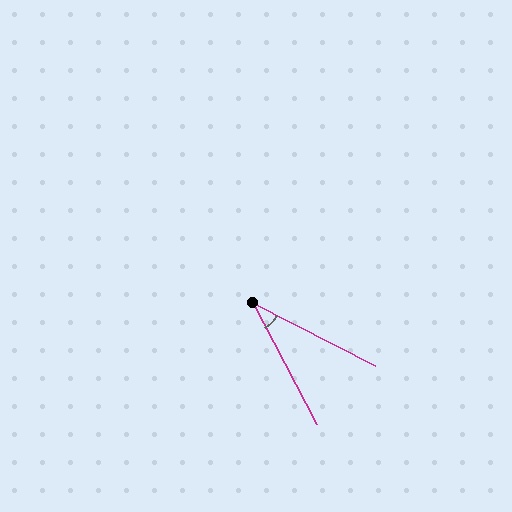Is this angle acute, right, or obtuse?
It is acute.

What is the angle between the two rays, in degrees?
Approximately 35 degrees.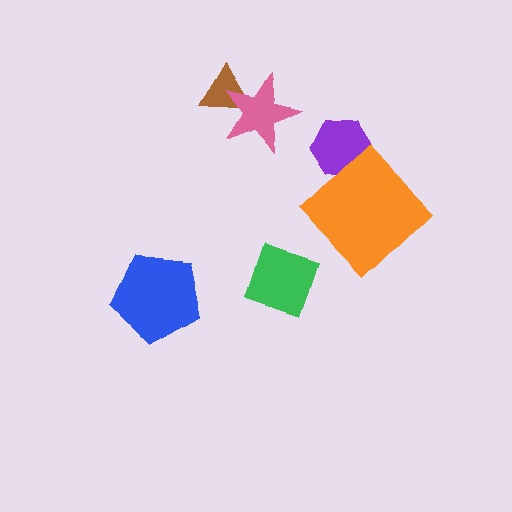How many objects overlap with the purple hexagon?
1 object overlaps with the purple hexagon.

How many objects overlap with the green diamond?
0 objects overlap with the green diamond.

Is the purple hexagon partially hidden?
Yes, it is partially covered by another shape.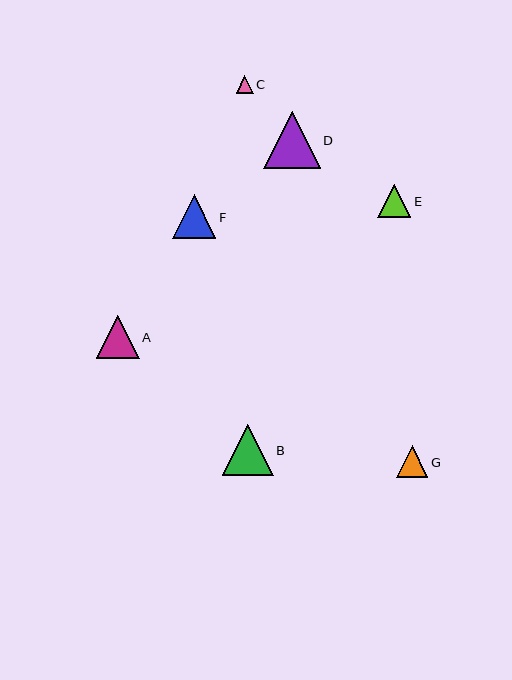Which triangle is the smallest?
Triangle C is the smallest with a size of approximately 17 pixels.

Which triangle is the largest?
Triangle D is the largest with a size of approximately 57 pixels.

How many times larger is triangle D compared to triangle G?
Triangle D is approximately 1.8 times the size of triangle G.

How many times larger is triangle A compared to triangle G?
Triangle A is approximately 1.3 times the size of triangle G.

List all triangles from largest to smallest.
From largest to smallest: D, B, F, A, E, G, C.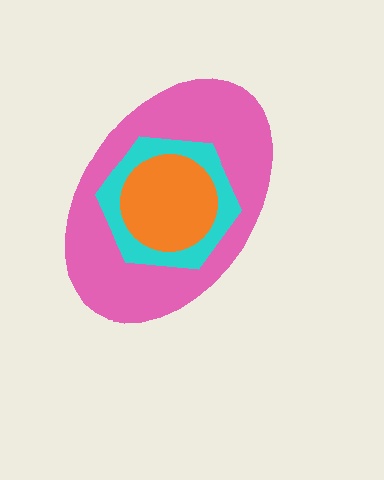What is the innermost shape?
The orange circle.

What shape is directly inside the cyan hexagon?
The orange circle.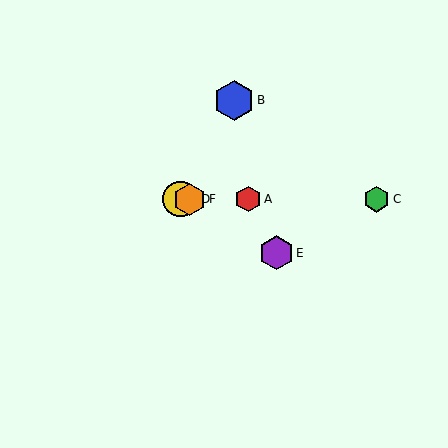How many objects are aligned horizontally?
4 objects (A, C, D, F) are aligned horizontally.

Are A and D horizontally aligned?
Yes, both are at y≈199.